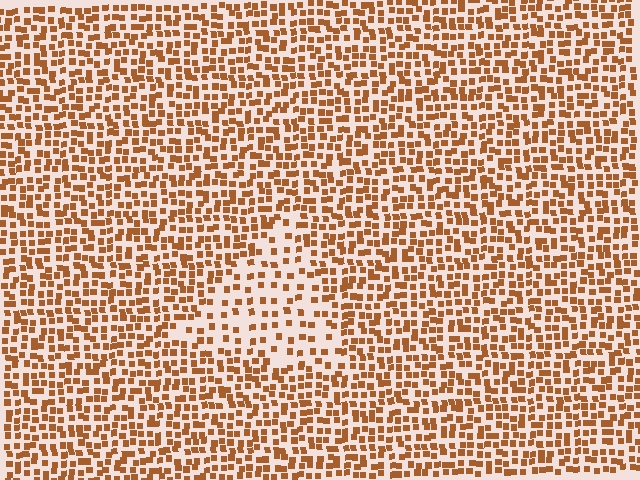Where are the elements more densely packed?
The elements are more densely packed outside the triangle boundary.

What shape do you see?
I see a triangle.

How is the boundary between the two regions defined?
The boundary is defined by a change in element density (approximately 2.1x ratio). All elements are the same color, size, and shape.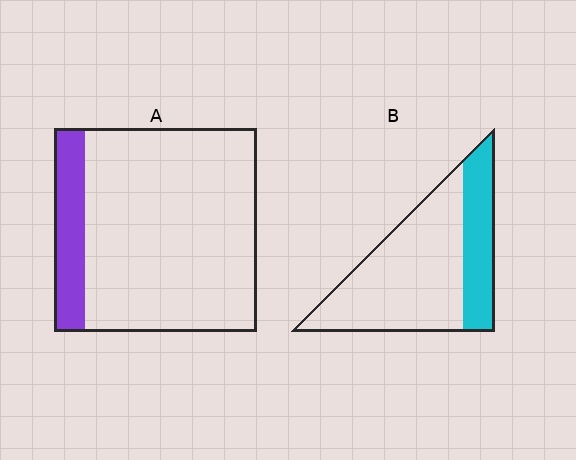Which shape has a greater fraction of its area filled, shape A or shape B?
Shape B.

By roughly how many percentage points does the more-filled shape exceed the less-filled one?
By roughly 15 percentage points (B over A).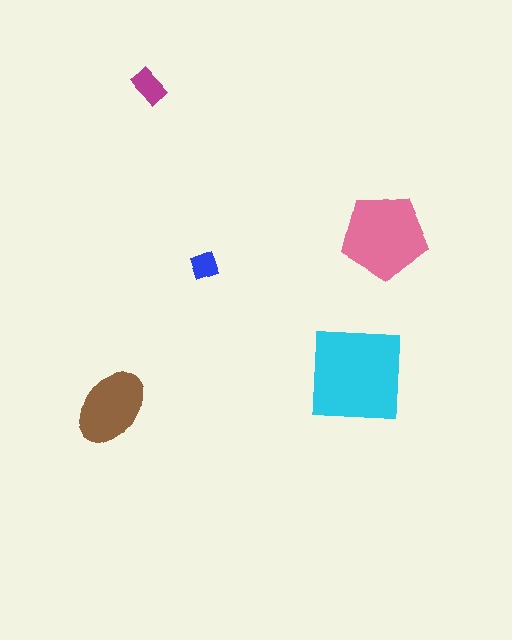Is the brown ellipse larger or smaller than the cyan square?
Smaller.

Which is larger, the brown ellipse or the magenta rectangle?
The brown ellipse.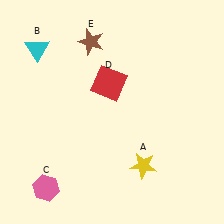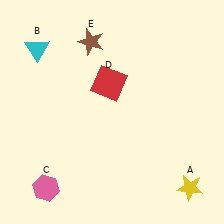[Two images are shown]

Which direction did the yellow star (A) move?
The yellow star (A) moved right.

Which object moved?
The yellow star (A) moved right.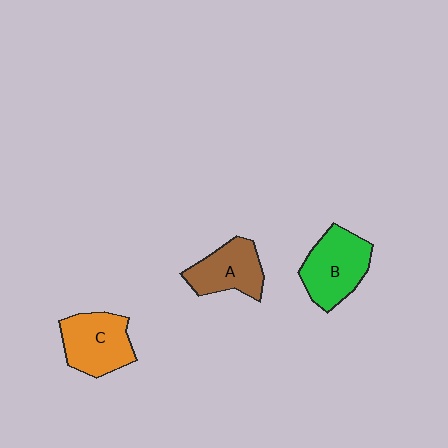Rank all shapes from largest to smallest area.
From largest to smallest: B (green), C (orange), A (brown).